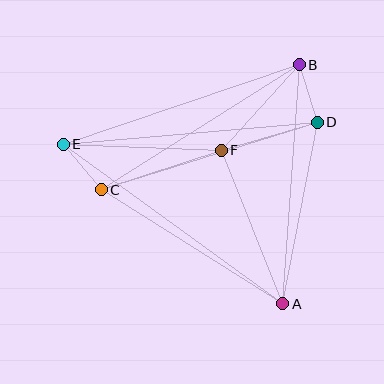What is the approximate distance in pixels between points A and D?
The distance between A and D is approximately 185 pixels.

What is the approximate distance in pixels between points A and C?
The distance between A and C is approximately 215 pixels.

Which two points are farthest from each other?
Points A and E are farthest from each other.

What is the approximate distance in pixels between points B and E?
The distance between B and E is approximately 249 pixels.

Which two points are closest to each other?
Points C and E are closest to each other.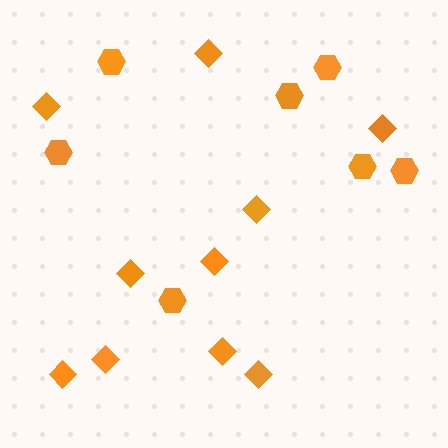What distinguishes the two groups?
There are 2 groups: one group of diamonds (10) and one group of hexagons (7).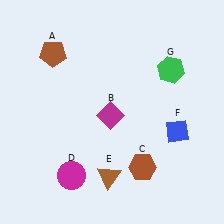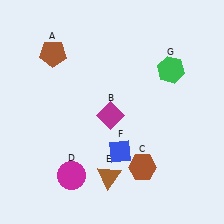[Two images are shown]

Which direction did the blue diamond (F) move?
The blue diamond (F) moved left.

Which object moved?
The blue diamond (F) moved left.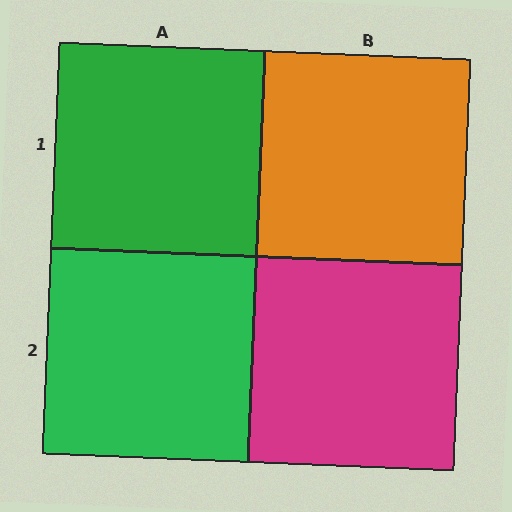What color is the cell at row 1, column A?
Green.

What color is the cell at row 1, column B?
Orange.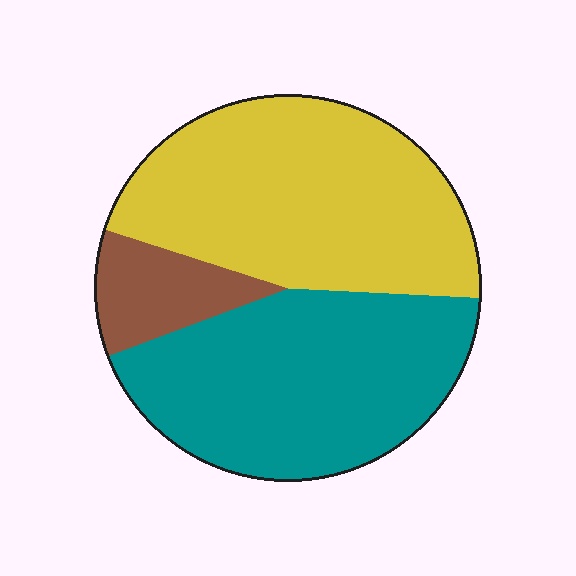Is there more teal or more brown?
Teal.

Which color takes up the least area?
Brown, at roughly 10%.